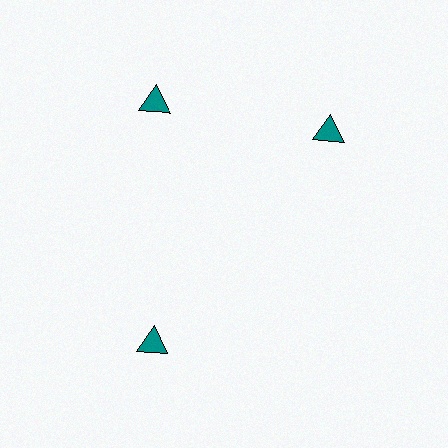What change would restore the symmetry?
The symmetry would be restored by rotating it back into even spacing with its neighbors so that all 3 triangles sit at equal angles and equal distance from the center.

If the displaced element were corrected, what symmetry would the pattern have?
It would have 3-fold rotational symmetry — the pattern would map onto itself every 120 degrees.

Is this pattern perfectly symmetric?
No. The 3 teal triangles are arranged in a ring, but one element near the 3 o'clock position is rotated out of alignment along the ring, breaking the 3-fold rotational symmetry.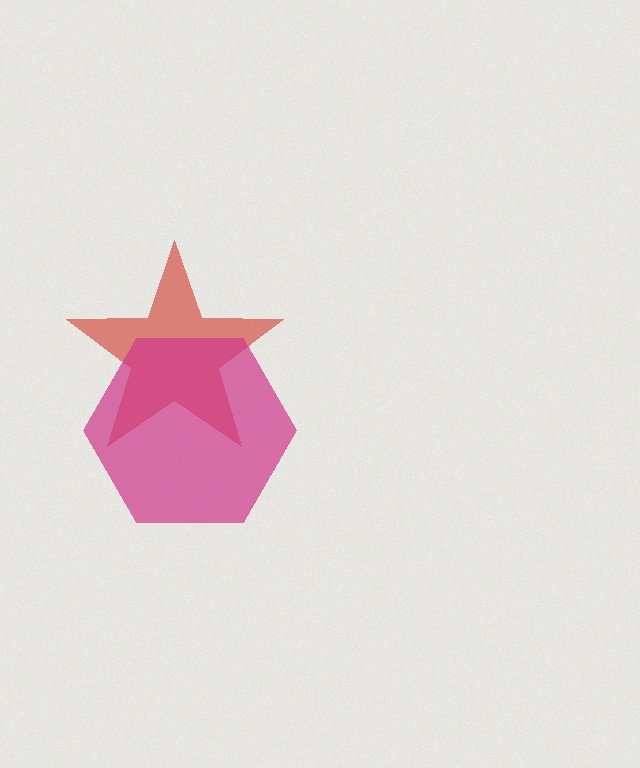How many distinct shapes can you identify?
There are 2 distinct shapes: a red star, a magenta hexagon.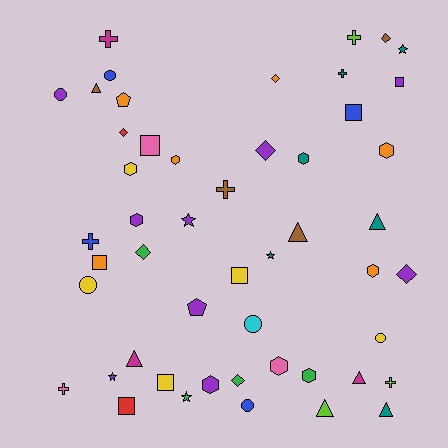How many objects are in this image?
There are 50 objects.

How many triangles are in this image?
There are 7 triangles.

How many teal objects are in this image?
There are 6 teal objects.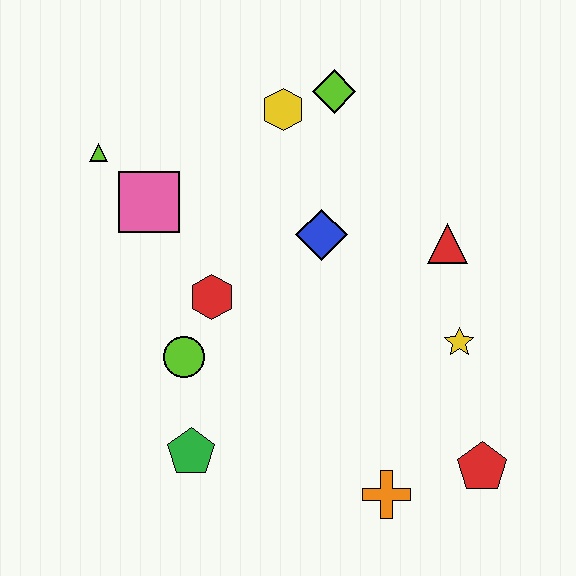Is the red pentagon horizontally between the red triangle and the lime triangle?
No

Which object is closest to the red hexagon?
The lime circle is closest to the red hexagon.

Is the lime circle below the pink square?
Yes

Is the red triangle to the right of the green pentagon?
Yes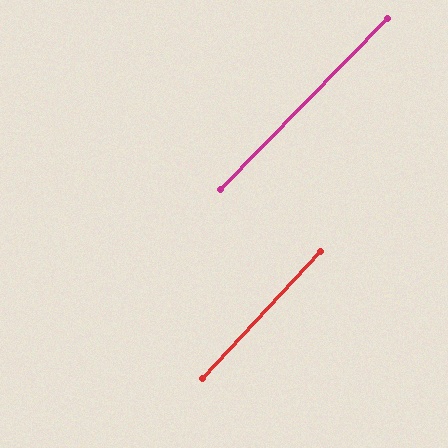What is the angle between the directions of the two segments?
Approximately 1 degree.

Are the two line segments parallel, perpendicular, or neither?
Parallel — their directions differ by only 1.2°.